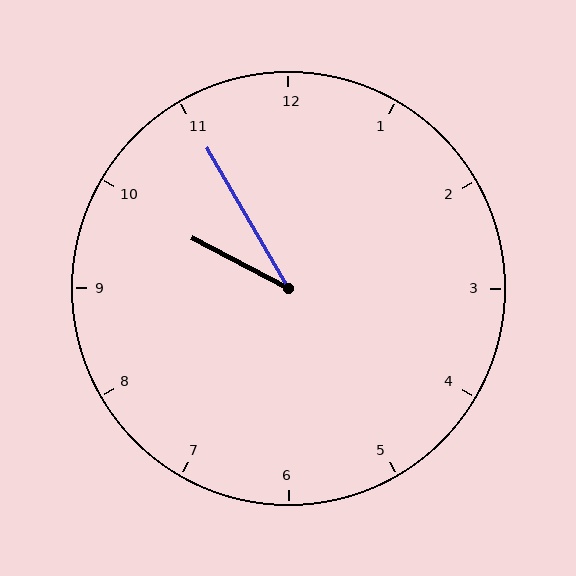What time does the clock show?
9:55.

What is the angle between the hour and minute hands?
Approximately 32 degrees.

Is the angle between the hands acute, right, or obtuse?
It is acute.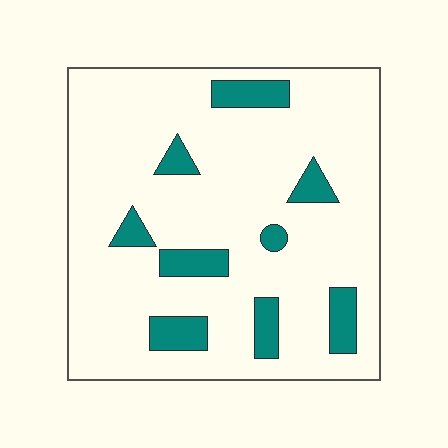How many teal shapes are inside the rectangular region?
9.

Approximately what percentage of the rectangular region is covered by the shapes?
Approximately 15%.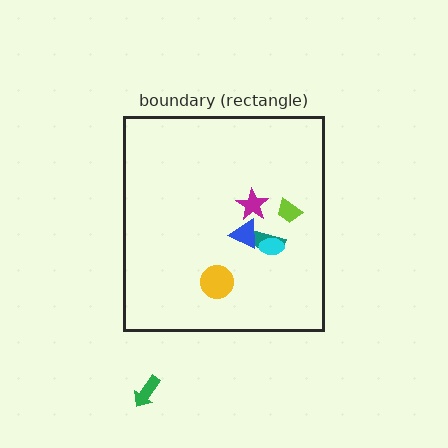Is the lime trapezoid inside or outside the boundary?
Inside.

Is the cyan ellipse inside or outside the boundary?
Inside.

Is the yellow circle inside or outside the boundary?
Inside.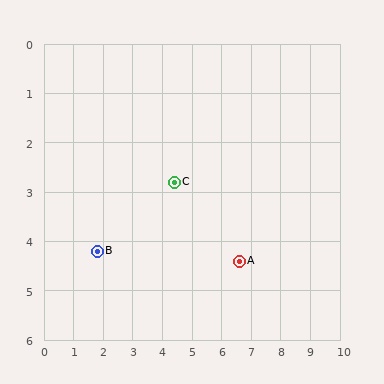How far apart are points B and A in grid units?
Points B and A are about 4.8 grid units apart.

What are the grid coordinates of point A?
Point A is at approximately (6.6, 4.4).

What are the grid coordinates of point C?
Point C is at approximately (4.4, 2.8).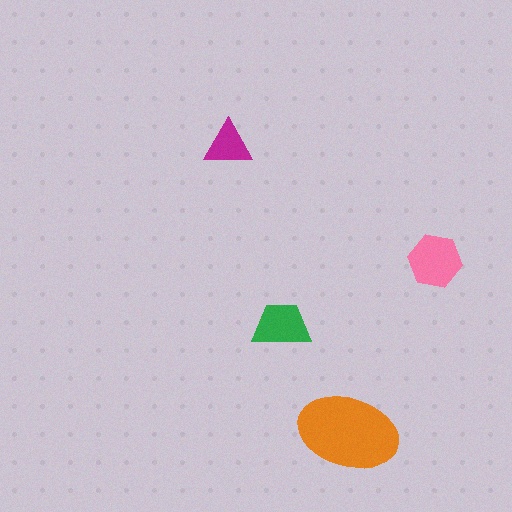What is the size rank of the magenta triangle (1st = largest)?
4th.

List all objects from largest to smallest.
The orange ellipse, the pink hexagon, the green trapezoid, the magenta triangle.